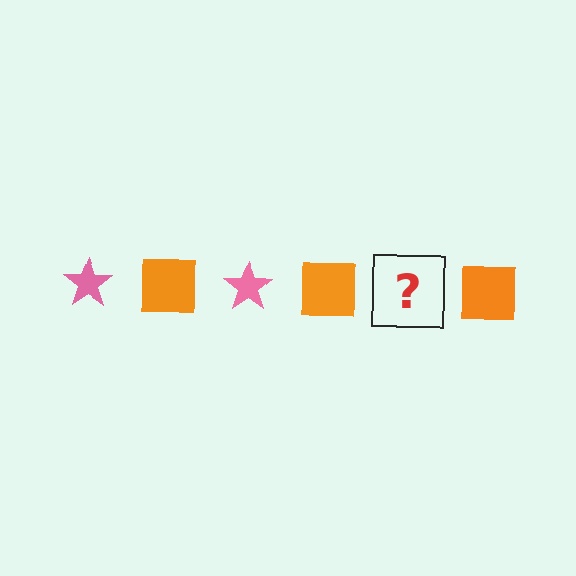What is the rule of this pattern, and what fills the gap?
The rule is that the pattern alternates between pink star and orange square. The gap should be filled with a pink star.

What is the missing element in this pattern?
The missing element is a pink star.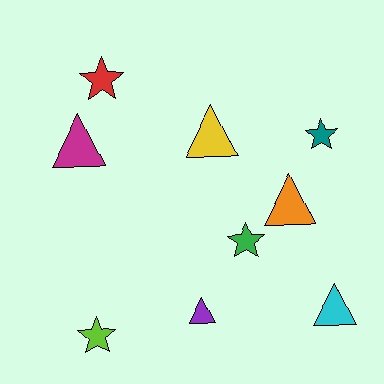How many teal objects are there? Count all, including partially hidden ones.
There is 1 teal object.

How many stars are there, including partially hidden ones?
There are 4 stars.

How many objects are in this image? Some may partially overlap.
There are 9 objects.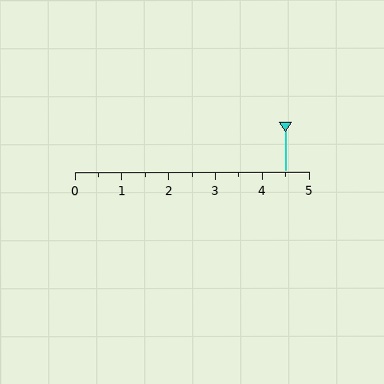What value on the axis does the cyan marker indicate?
The marker indicates approximately 4.5.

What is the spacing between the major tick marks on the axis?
The major ticks are spaced 1 apart.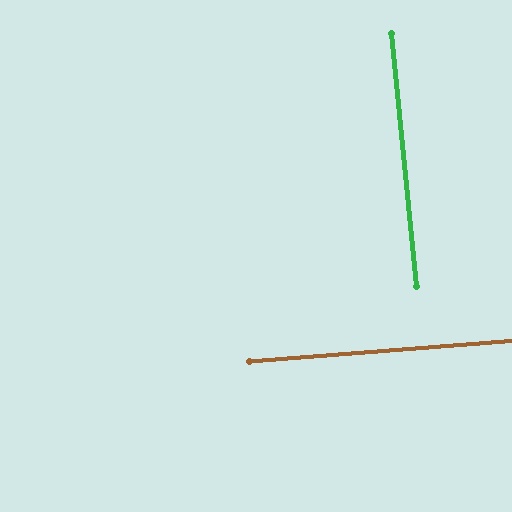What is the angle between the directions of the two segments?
Approximately 89 degrees.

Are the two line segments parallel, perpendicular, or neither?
Perpendicular — they meet at approximately 89°.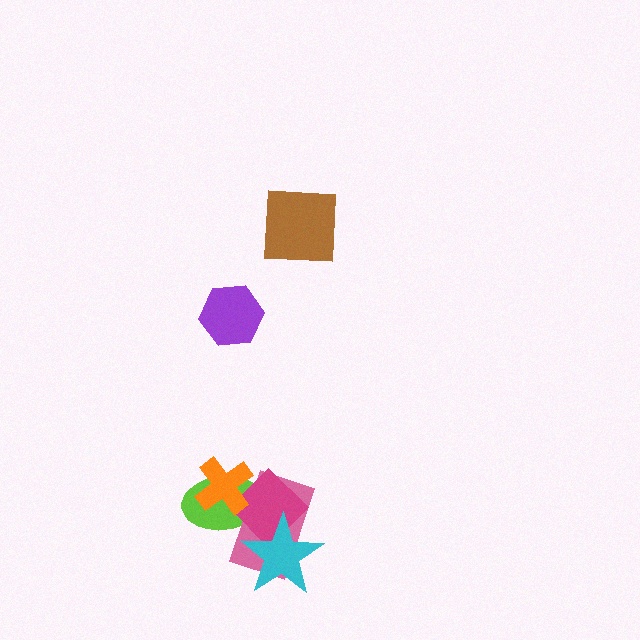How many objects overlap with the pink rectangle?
4 objects overlap with the pink rectangle.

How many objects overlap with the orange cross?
3 objects overlap with the orange cross.